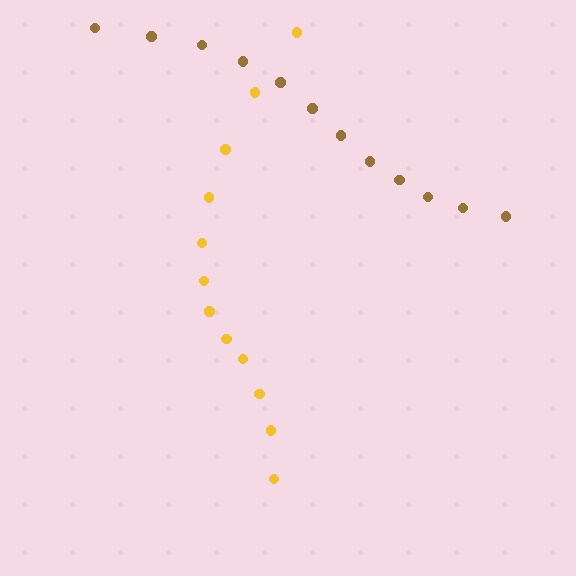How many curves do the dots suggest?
There are 2 distinct paths.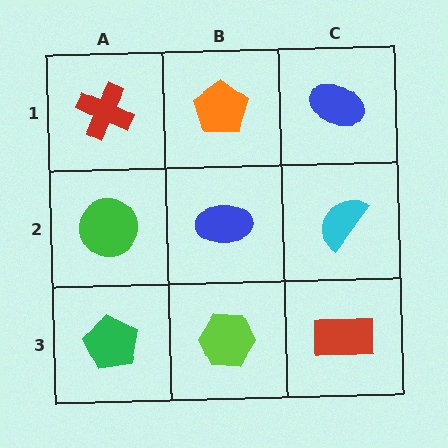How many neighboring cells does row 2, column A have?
3.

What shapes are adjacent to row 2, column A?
A red cross (row 1, column A), a green pentagon (row 3, column A), a blue ellipse (row 2, column B).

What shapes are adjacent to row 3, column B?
A blue ellipse (row 2, column B), a green pentagon (row 3, column A), a red rectangle (row 3, column C).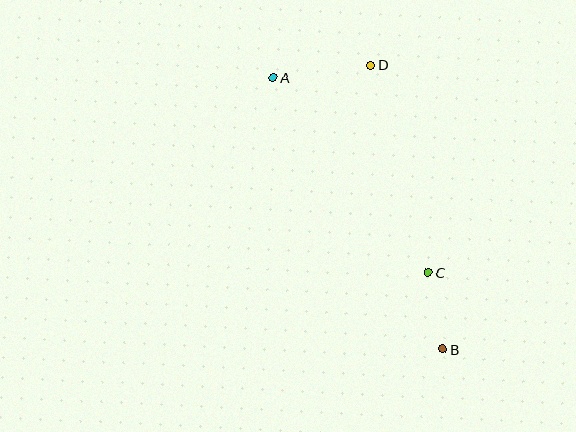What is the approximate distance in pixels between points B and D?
The distance between B and D is approximately 293 pixels.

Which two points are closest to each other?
Points B and C are closest to each other.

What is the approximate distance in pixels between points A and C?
The distance between A and C is approximately 249 pixels.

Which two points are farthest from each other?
Points A and B are farthest from each other.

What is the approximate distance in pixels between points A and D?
The distance between A and D is approximately 99 pixels.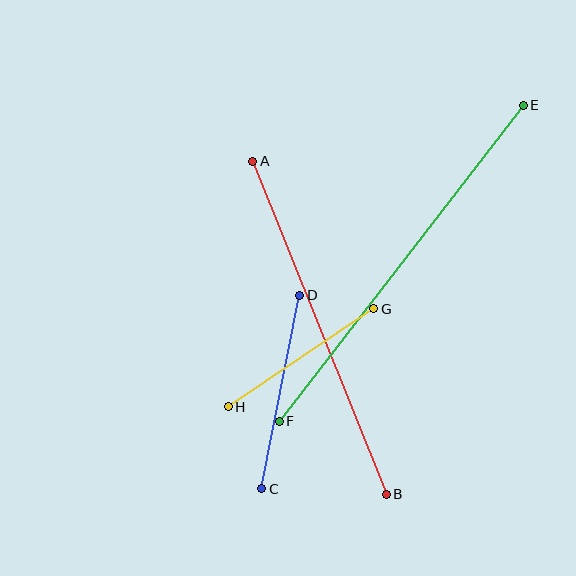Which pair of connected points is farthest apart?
Points E and F are farthest apart.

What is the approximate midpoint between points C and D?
The midpoint is at approximately (281, 392) pixels.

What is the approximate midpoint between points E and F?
The midpoint is at approximately (401, 263) pixels.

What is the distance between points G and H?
The distance is approximately 175 pixels.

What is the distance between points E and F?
The distance is approximately 399 pixels.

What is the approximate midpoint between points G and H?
The midpoint is at approximately (301, 358) pixels.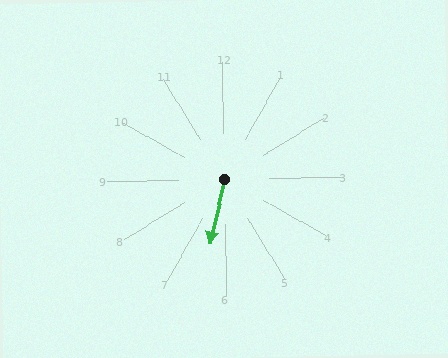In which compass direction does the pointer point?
South.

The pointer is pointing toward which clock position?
Roughly 6 o'clock.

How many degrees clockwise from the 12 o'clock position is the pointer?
Approximately 194 degrees.